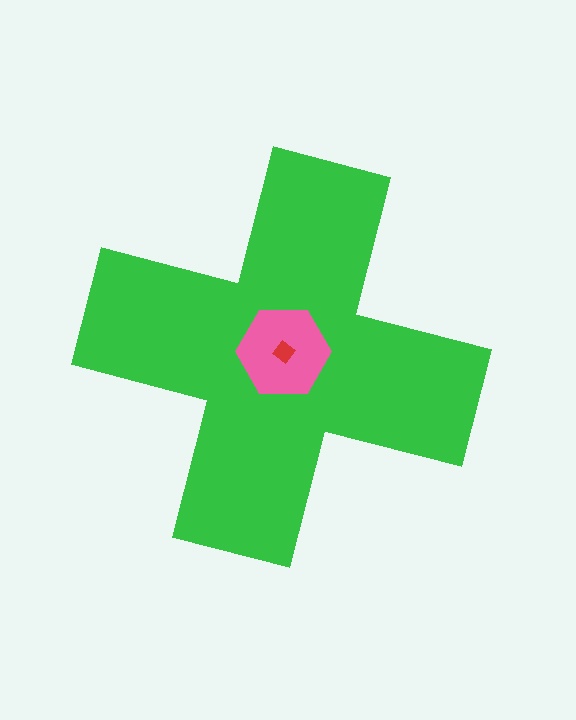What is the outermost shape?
The green cross.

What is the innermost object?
The red diamond.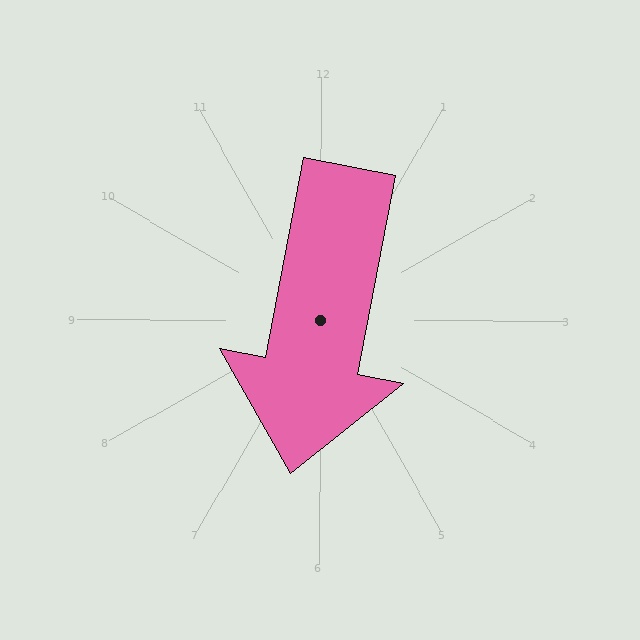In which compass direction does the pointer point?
South.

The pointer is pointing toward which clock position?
Roughly 6 o'clock.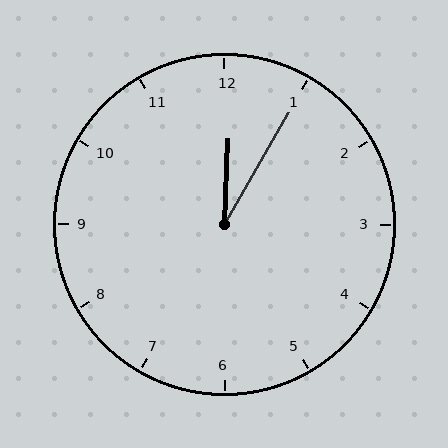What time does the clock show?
12:05.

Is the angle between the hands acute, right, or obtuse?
It is acute.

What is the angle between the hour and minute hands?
Approximately 28 degrees.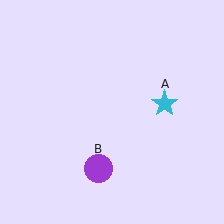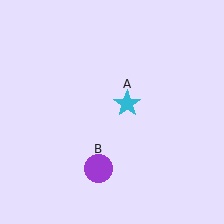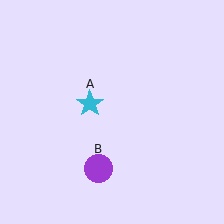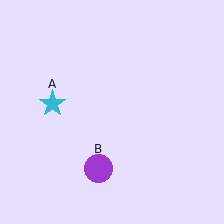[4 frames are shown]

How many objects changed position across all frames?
1 object changed position: cyan star (object A).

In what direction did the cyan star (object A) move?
The cyan star (object A) moved left.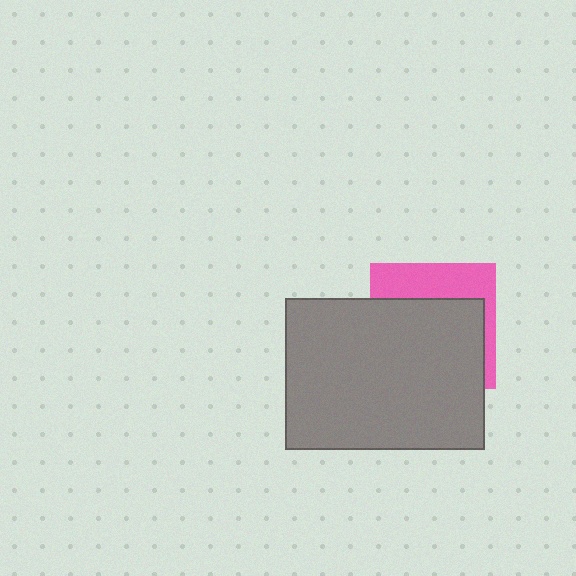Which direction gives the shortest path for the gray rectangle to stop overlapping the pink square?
Moving down gives the shortest separation.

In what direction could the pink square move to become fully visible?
The pink square could move up. That would shift it out from behind the gray rectangle entirely.